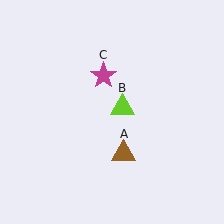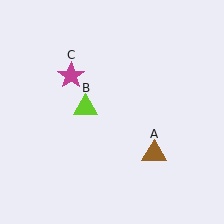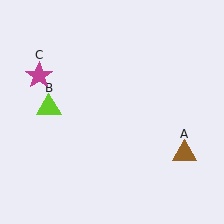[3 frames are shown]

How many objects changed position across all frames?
3 objects changed position: brown triangle (object A), lime triangle (object B), magenta star (object C).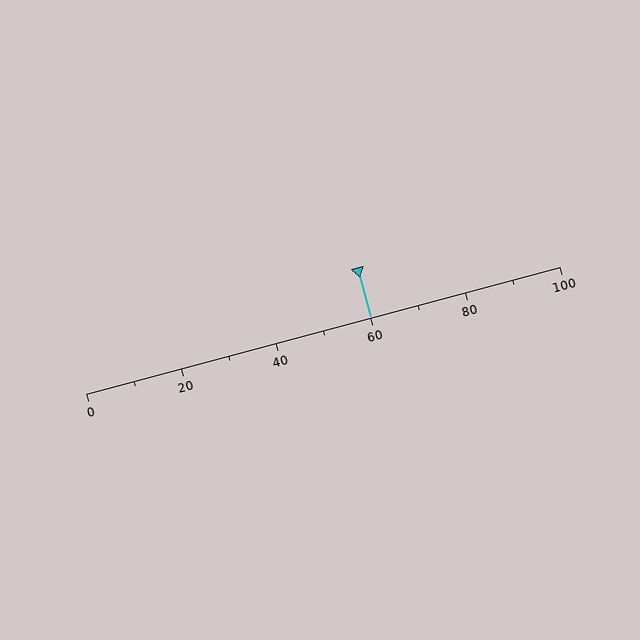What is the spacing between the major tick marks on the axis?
The major ticks are spaced 20 apart.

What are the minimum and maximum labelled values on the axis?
The axis runs from 0 to 100.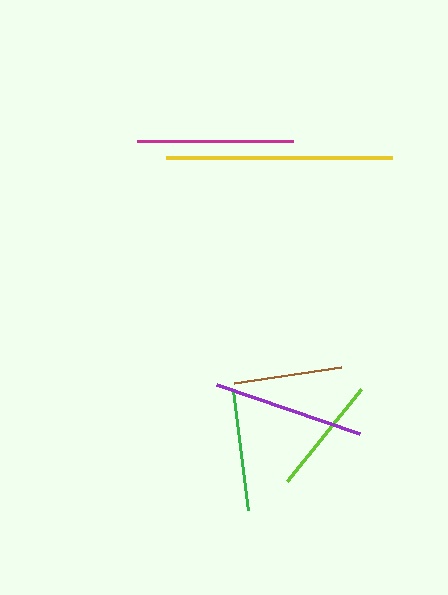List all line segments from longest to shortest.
From longest to shortest: yellow, magenta, purple, green, lime, brown.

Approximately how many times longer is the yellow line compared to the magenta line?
The yellow line is approximately 1.4 times the length of the magenta line.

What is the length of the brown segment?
The brown segment is approximately 108 pixels long.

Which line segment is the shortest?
The brown line is the shortest at approximately 108 pixels.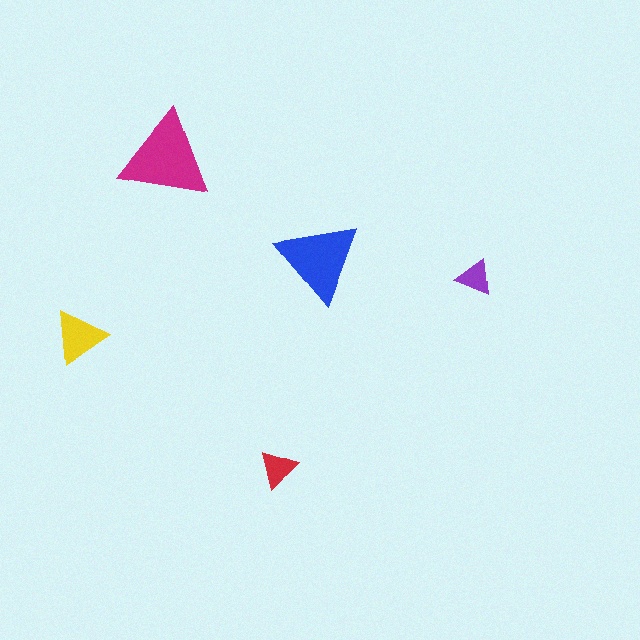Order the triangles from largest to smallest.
the magenta one, the blue one, the yellow one, the red one, the purple one.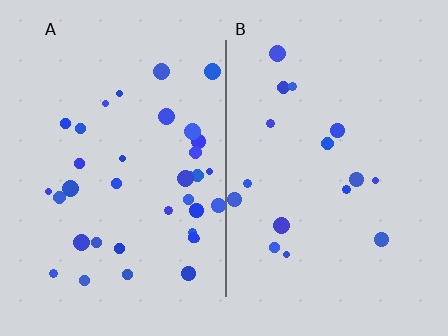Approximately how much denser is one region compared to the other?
Approximately 2.2× — region A over region B.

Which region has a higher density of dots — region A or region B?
A (the left).